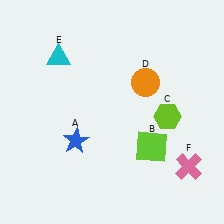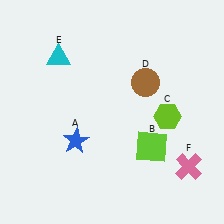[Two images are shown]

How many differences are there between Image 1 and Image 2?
There is 1 difference between the two images.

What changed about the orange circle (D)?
In Image 1, D is orange. In Image 2, it changed to brown.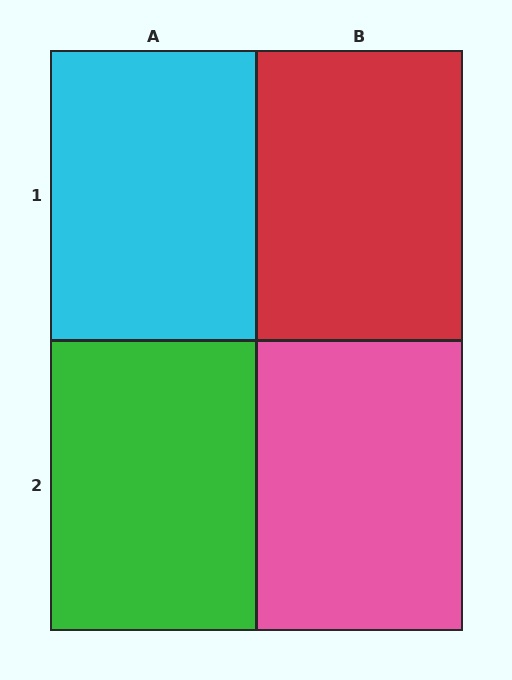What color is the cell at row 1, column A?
Cyan.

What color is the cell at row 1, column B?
Red.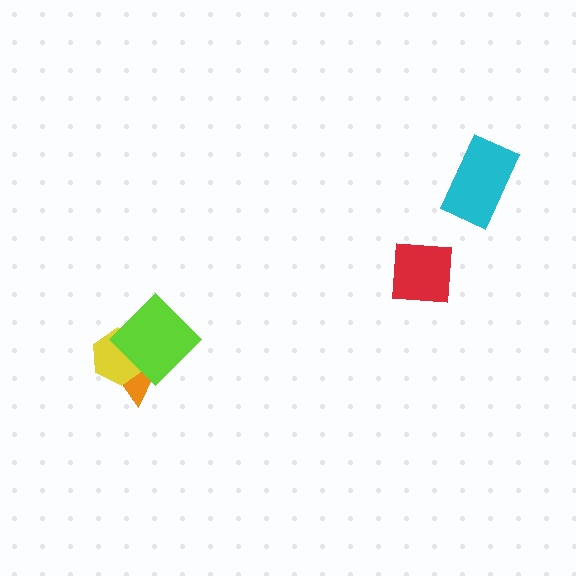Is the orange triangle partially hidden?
Yes, it is partially covered by another shape.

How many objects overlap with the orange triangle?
2 objects overlap with the orange triangle.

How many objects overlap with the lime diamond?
2 objects overlap with the lime diamond.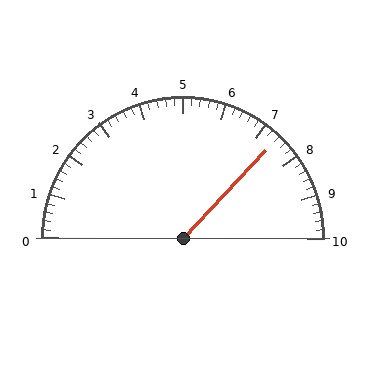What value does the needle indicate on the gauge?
The needle indicates approximately 7.4.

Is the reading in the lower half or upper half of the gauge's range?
The reading is in the upper half of the range (0 to 10).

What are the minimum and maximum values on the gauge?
The gauge ranges from 0 to 10.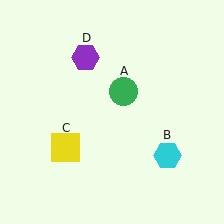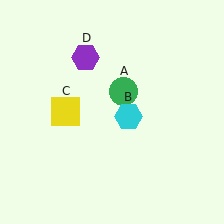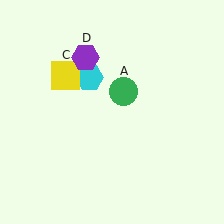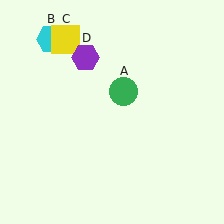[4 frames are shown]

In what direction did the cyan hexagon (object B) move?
The cyan hexagon (object B) moved up and to the left.